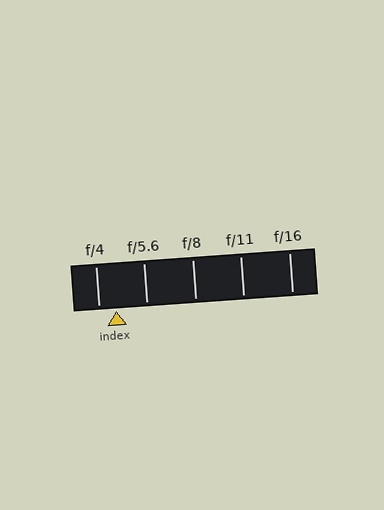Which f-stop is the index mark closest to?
The index mark is closest to f/4.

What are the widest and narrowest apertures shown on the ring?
The widest aperture shown is f/4 and the narrowest is f/16.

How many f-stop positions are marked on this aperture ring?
There are 5 f-stop positions marked.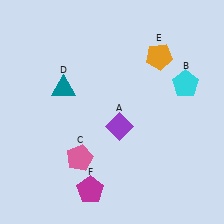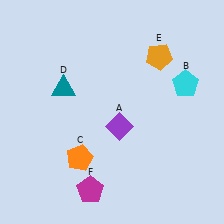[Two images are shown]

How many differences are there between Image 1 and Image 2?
There is 1 difference between the two images.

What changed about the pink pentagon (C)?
In Image 1, C is pink. In Image 2, it changed to orange.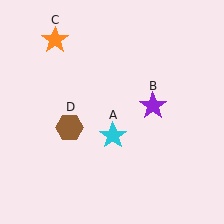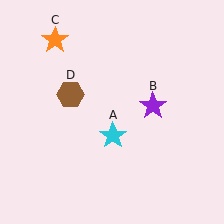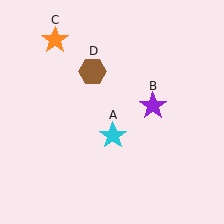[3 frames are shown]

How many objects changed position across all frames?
1 object changed position: brown hexagon (object D).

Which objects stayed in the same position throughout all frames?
Cyan star (object A) and purple star (object B) and orange star (object C) remained stationary.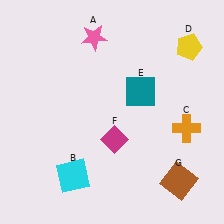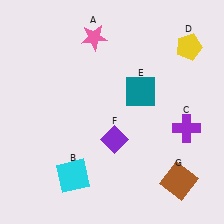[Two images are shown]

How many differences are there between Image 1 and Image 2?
There are 2 differences between the two images.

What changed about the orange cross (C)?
In Image 1, C is orange. In Image 2, it changed to purple.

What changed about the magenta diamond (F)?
In Image 1, F is magenta. In Image 2, it changed to purple.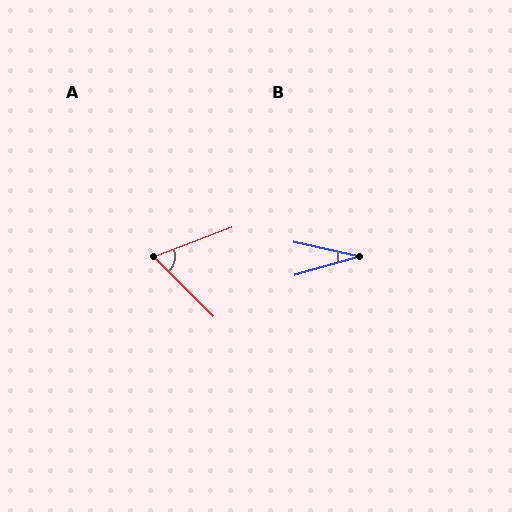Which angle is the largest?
A, at approximately 66 degrees.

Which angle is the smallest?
B, at approximately 28 degrees.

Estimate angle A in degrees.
Approximately 66 degrees.